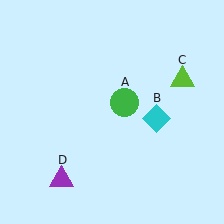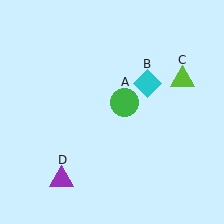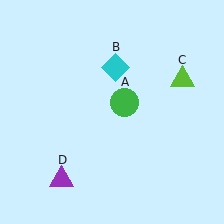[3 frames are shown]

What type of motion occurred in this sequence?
The cyan diamond (object B) rotated counterclockwise around the center of the scene.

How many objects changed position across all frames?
1 object changed position: cyan diamond (object B).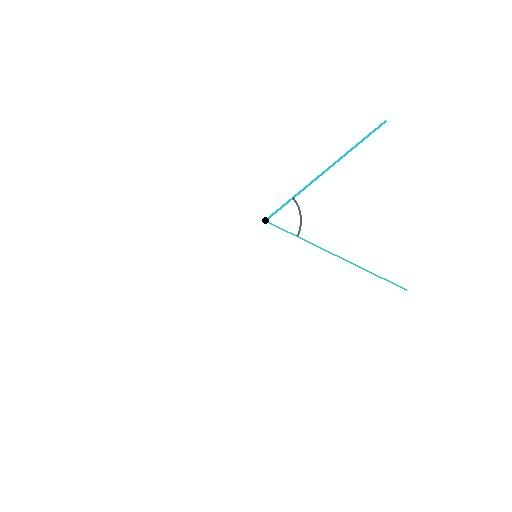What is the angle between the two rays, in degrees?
Approximately 66 degrees.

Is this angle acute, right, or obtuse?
It is acute.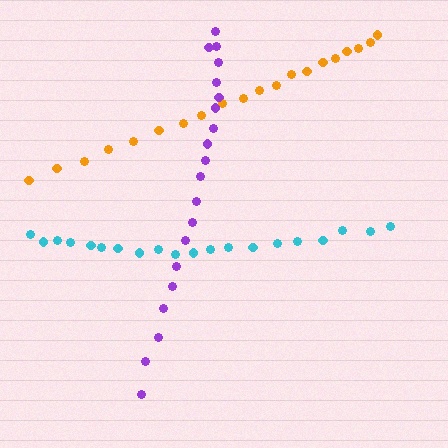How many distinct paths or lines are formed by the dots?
There are 3 distinct paths.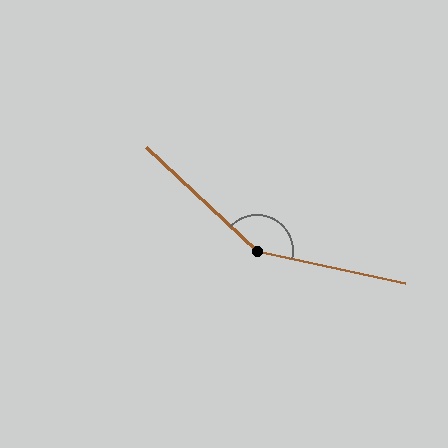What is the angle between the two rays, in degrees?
Approximately 149 degrees.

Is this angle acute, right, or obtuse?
It is obtuse.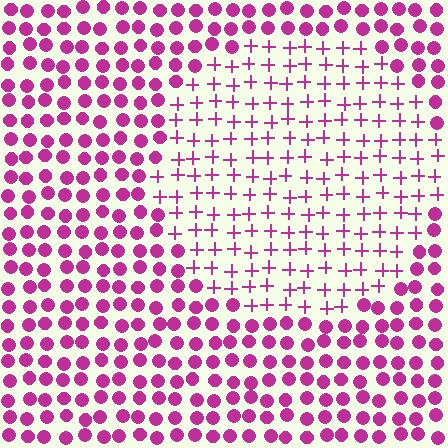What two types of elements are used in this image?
The image uses plus signs inside the circle region and circles outside it.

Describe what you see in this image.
The image is filled with small magenta elements arranged in a uniform grid. A circle-shaped region contains plus signs, while the surrounding area contains circles. The boundary is defined purely by the change in element shape.